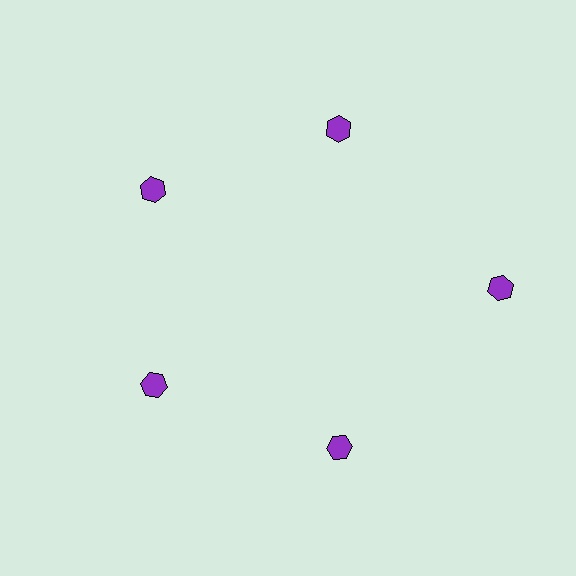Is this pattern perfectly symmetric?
No. The 5 purple hexagons are arranged in a ring, but one element near the 3 o'clock position is pushed outward from the center, breaking the 5-fold rotational symmetry.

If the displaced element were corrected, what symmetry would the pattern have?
It would have 5-fold rotational symmetry — the pattern would map onto itself every 72 degrees.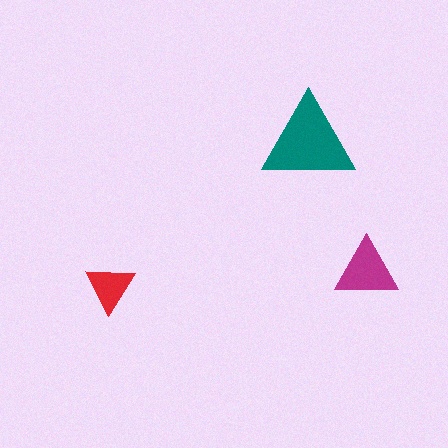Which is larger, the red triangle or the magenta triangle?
The magenta one.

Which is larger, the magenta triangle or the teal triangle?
The teal one.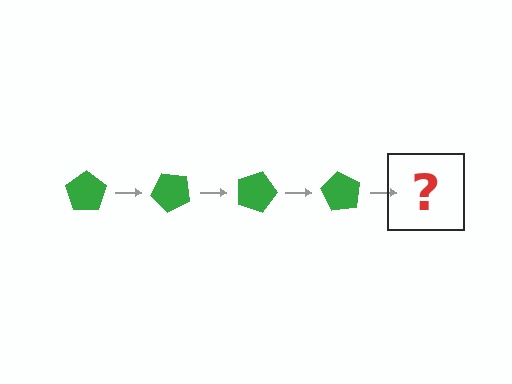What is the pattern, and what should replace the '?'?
The pattern is that the pentagon rotates 45 degrees each step. The '?' should be a green pentagon rotated 180 degrees.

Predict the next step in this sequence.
The next step is a green pentagon rotated 180 degrees.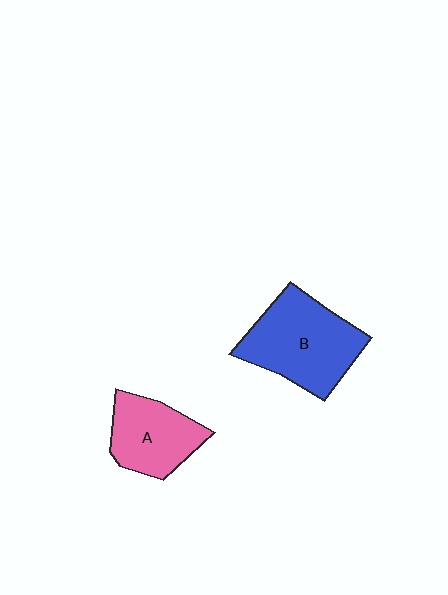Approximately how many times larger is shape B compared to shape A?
Approximately 1.5 times.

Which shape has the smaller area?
Shape A (pink).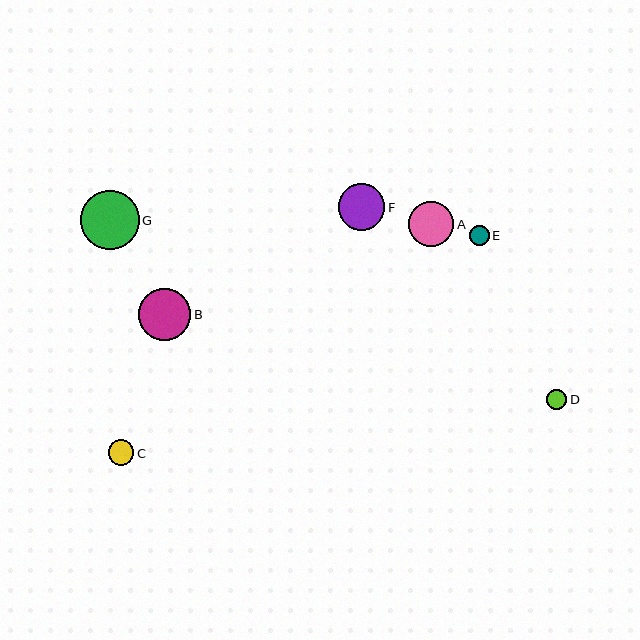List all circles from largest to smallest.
From largest to smallest: G, B, F, A, C, D, E.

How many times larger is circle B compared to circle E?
Circle B is approximately 2.6 times the size of circle E.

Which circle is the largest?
Circle G is the largest with a size of approximately 59 pixels.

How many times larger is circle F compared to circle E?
Circle F is approximately 2.3 times the size of circle E.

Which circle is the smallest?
Circle E is the smallest with a size of approximately 20 pixels.